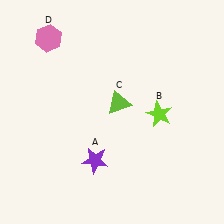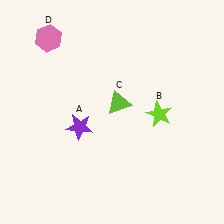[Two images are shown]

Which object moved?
The purple star (A) moved up.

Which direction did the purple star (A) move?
The purple star (A) moved up.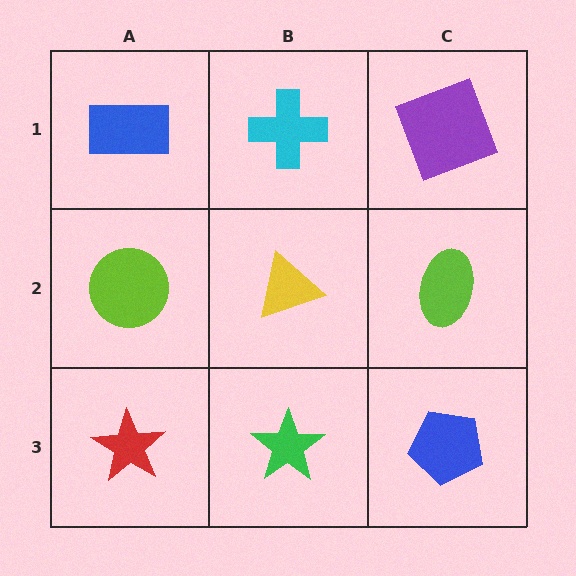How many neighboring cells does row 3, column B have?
3.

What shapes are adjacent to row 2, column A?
A blue rectangle (row 1, column A), a red star (row 3, column A), a yellow triangle (row 2, column B).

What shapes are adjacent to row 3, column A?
A lime circle (row 2, column A), a green star (row 3, column B).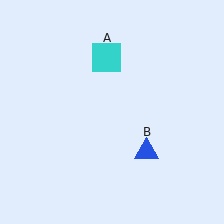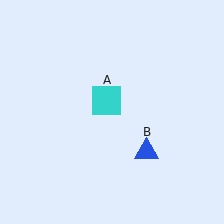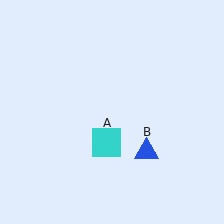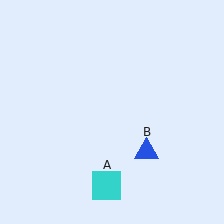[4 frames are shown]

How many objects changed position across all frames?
1 object changed position: cyan square (object A).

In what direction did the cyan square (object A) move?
The cyan square (object A) moved down.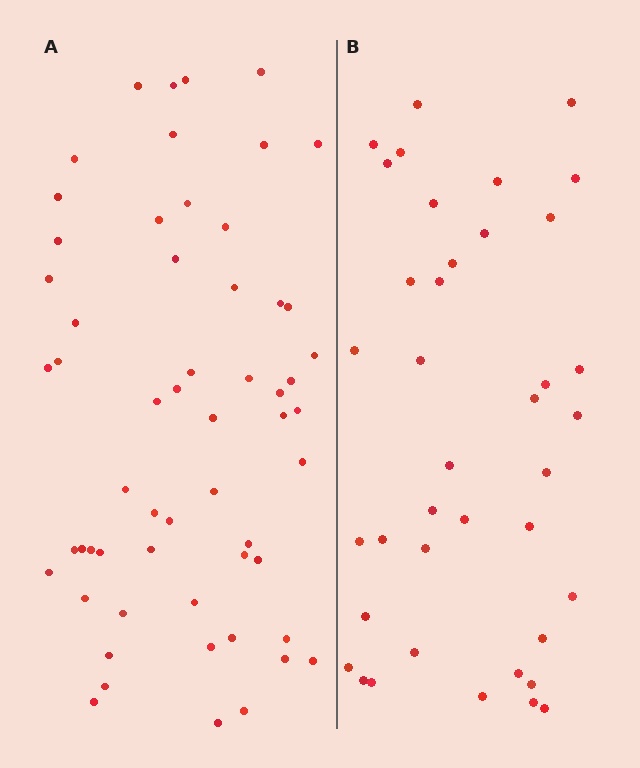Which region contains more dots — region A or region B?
Region A (the left region) has more dots.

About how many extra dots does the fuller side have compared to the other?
Region A has approximately 20 more dots than region B.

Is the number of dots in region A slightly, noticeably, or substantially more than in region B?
Region A has substantially more. The ratio is roughly 1.5 to 1.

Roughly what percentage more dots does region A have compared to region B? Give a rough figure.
About 50% more.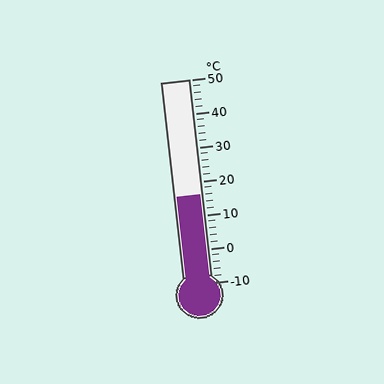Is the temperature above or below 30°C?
The temperature is below 30°C.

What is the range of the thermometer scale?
The thermometer scale ranges from -10°C to 50°C.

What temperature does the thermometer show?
The thermometer shows approximately 16°C.